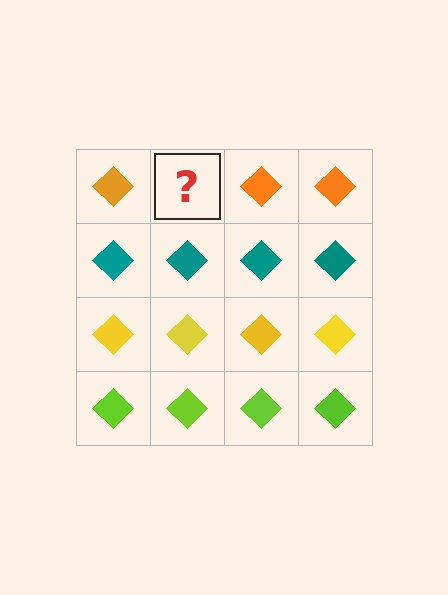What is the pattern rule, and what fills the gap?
The rule is that each row has a consistent color. The gap should be filled with an orange diamond.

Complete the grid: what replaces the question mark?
The question mark should be replaced with an orange diamond.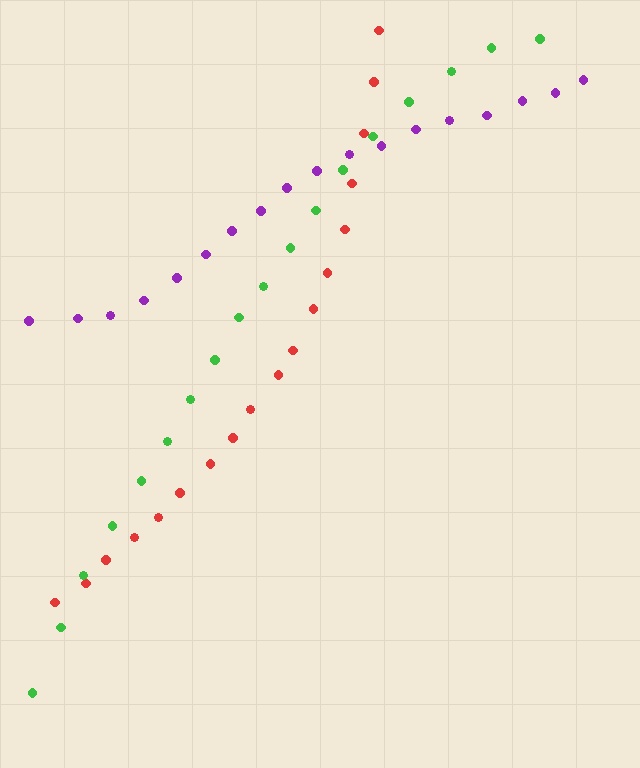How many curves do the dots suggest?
There are 3 distinct paths.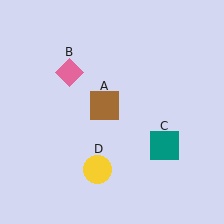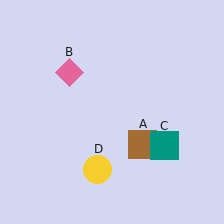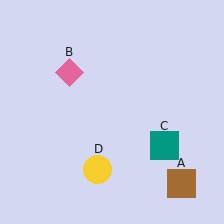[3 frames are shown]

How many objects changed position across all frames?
1 object changed position: brown square (object A).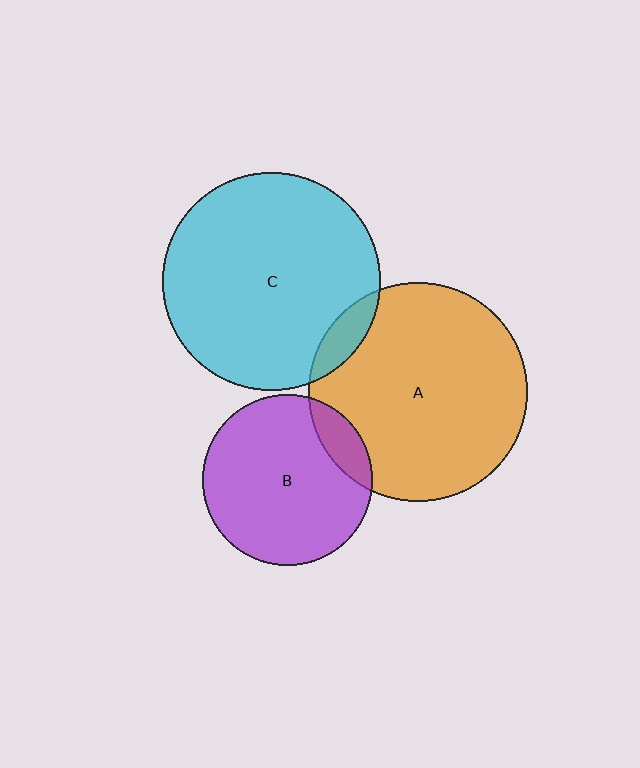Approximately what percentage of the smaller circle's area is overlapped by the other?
Approximately 10%.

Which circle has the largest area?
Circle A (orange).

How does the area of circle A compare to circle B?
Approximately 1.6 times.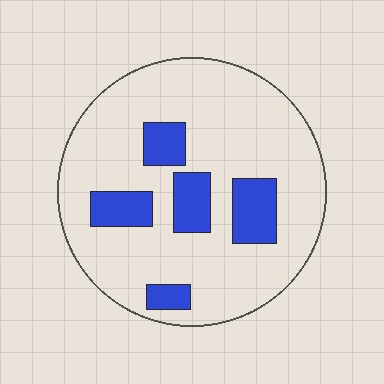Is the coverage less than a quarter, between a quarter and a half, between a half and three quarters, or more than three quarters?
Less than a quarter.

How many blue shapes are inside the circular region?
5.